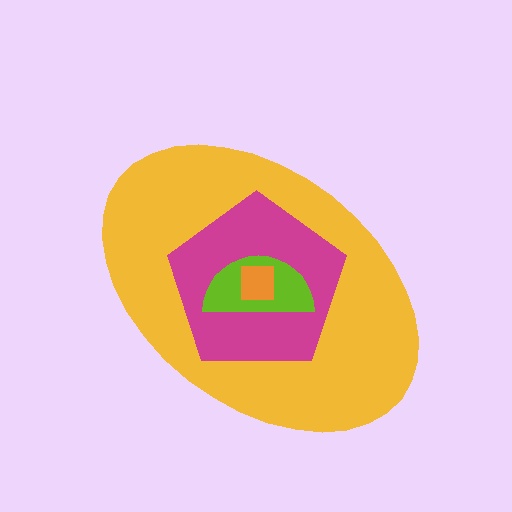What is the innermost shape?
The orange square.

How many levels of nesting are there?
4.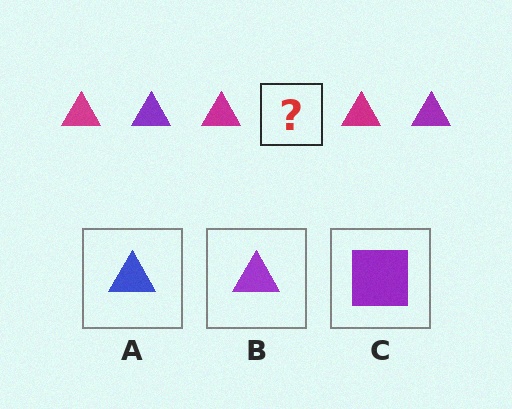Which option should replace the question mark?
Option B.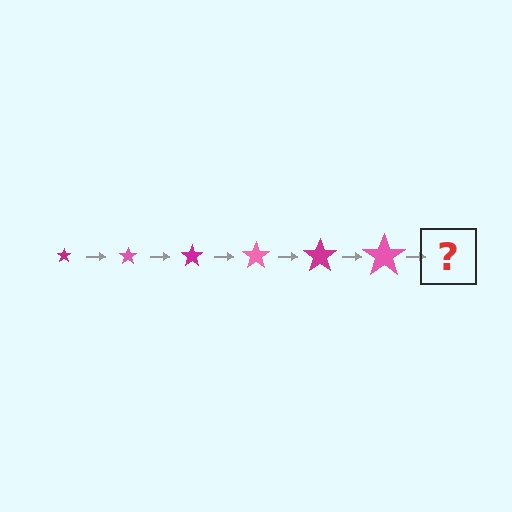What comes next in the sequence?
The next element should be a magenta star, larger than the previous one.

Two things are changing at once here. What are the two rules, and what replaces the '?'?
The two rules are that the star grows larger each step and the color cycles through magenta and pink. The '?' should be a magenta star, larger than the previous one.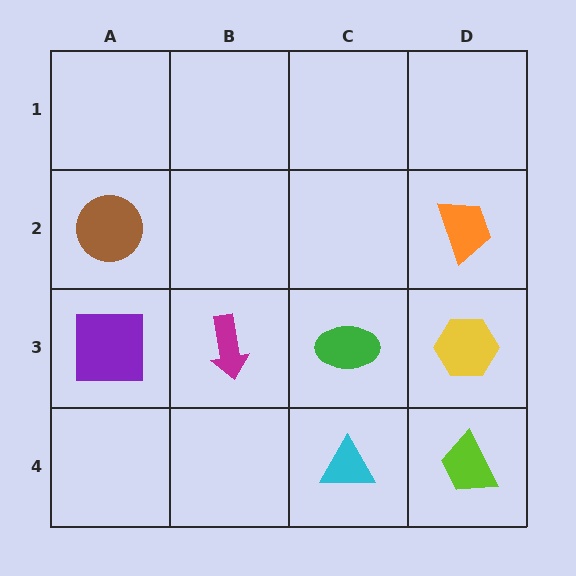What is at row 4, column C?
A cyan triangle.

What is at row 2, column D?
An orange trapezoid.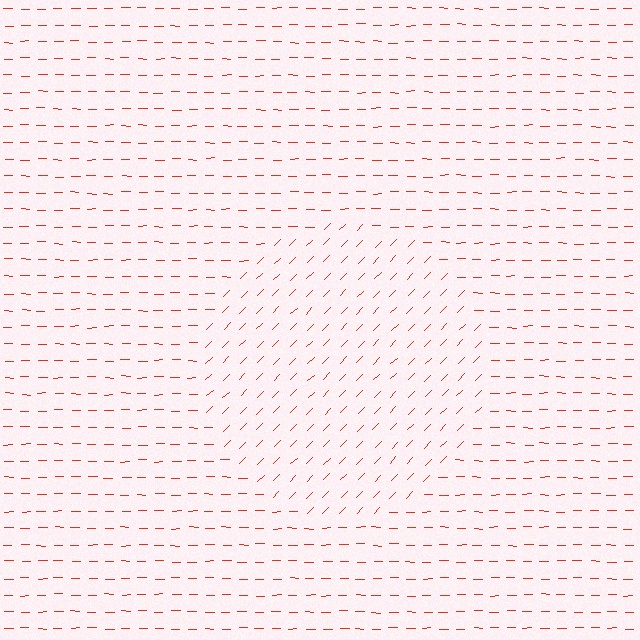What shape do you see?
I see a circle.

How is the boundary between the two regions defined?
The boundary is defined purely by a change in line orientation (approximately 45 degrees difference). All lines are the same color and thickness.